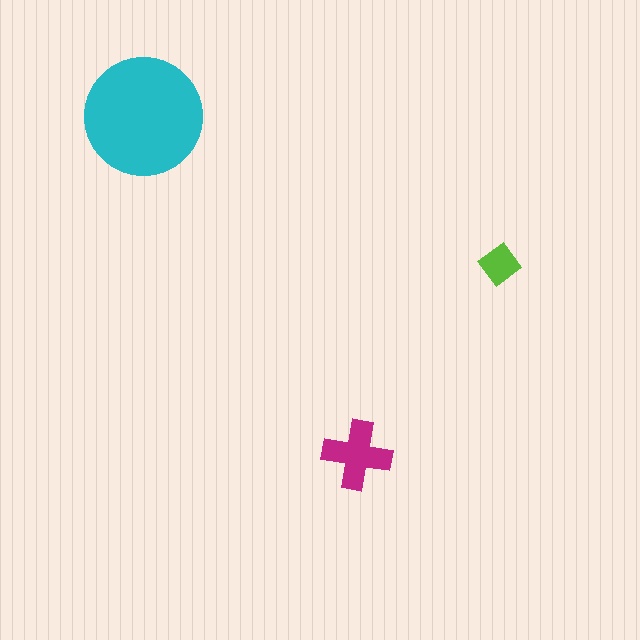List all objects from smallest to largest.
The lime diamond, the magenta cross, the cyan circle.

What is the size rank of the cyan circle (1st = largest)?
1st.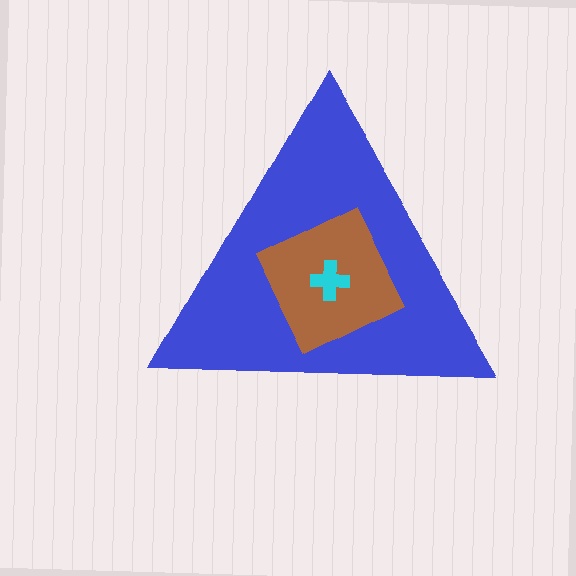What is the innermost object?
The cyan cross.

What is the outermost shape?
The blue triangle.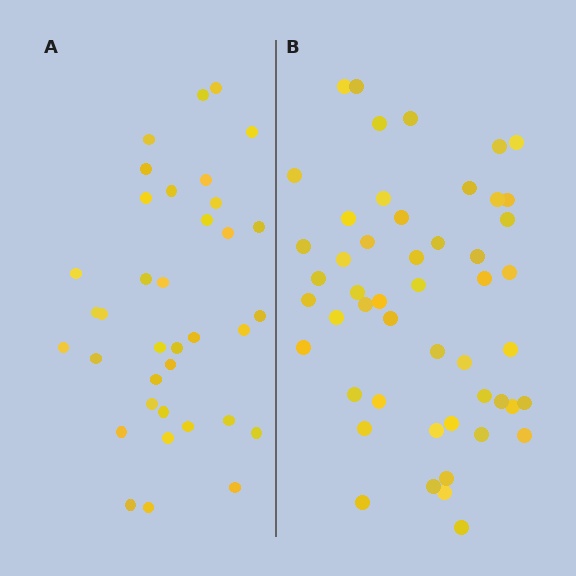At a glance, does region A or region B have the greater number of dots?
Region B (the right region) has more dots.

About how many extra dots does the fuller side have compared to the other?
Region B has approximately 15 more dots than region A.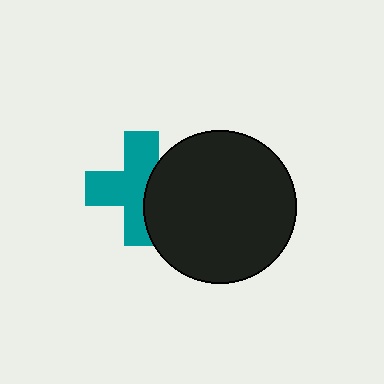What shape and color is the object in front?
The object in front is a black circle.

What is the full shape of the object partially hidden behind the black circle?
The partially hidden object is a teal cross.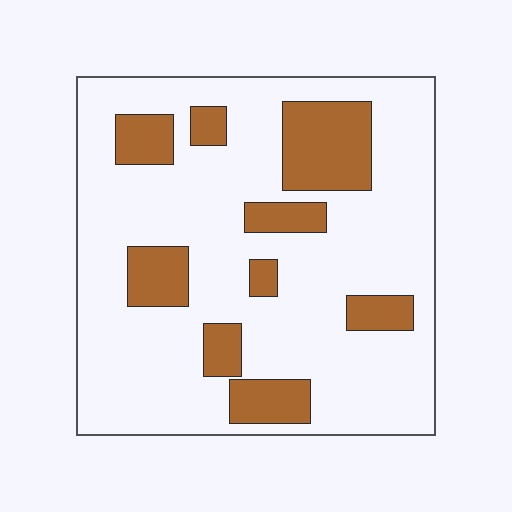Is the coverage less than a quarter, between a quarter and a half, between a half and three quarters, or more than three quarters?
Less than a quarter.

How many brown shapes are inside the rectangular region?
9.